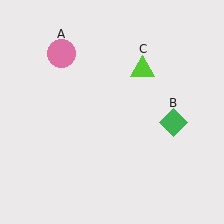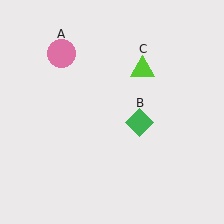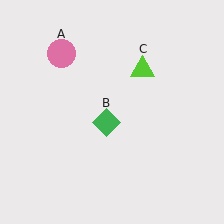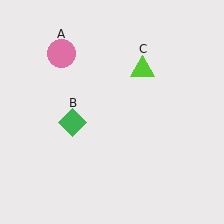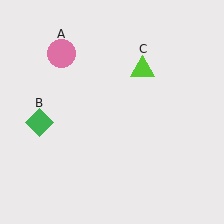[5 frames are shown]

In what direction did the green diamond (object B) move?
The green diamond (object B) moved left.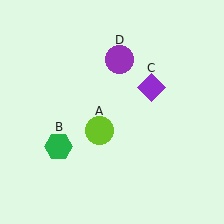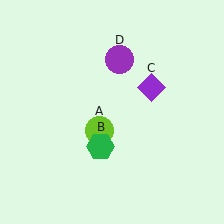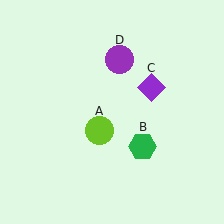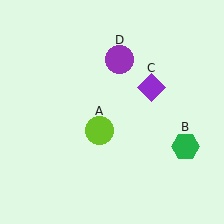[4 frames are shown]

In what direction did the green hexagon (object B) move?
The green hexagon (object B) moved right.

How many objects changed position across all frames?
1 object changed position: green hexagon (object B).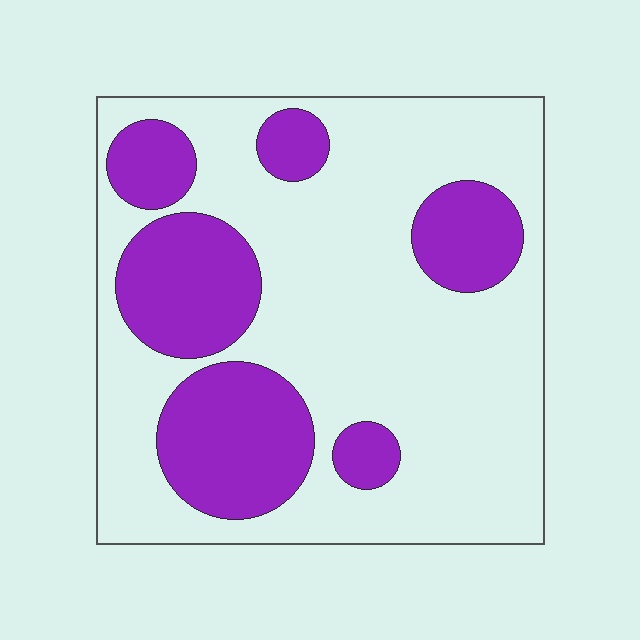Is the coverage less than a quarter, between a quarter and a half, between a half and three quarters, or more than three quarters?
Between a quarter and a half.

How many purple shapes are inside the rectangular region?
6.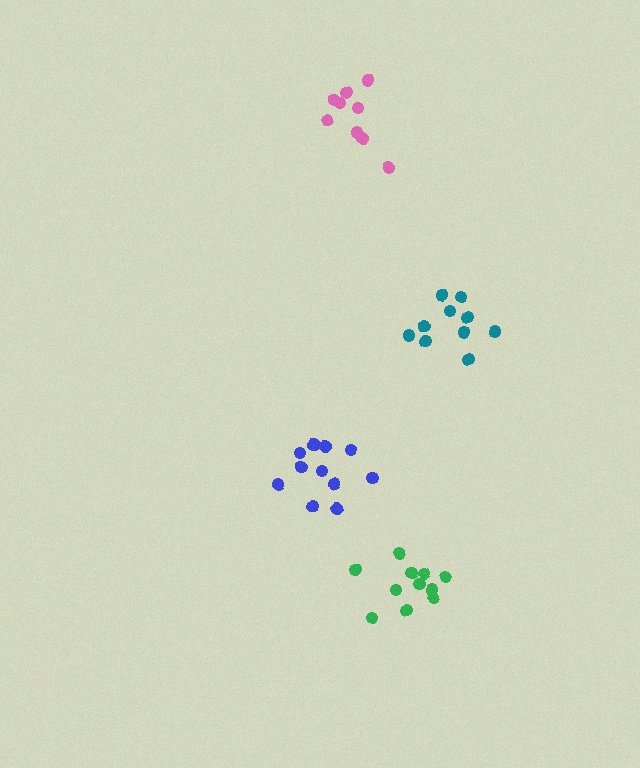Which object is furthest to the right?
The teal cluster is rightmost.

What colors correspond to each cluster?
The clusters are colored: blue, green, teal, pink.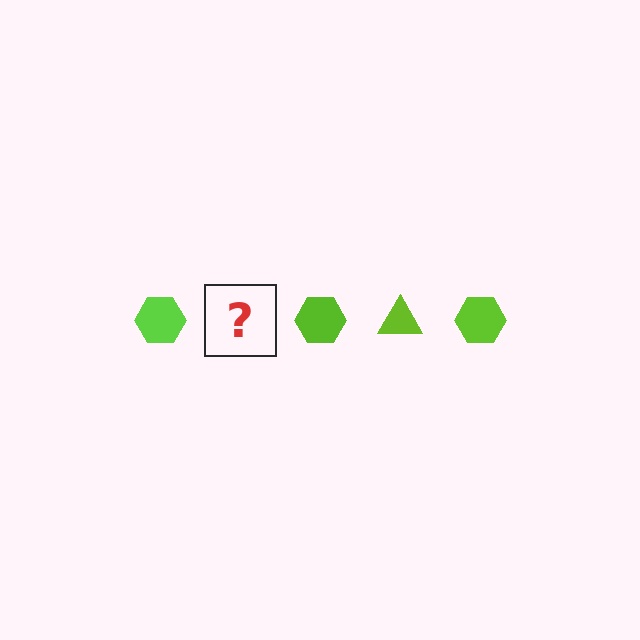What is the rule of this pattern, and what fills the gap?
The rule is that the pattern cycles through hexagon, triangle shapes in lime. The gap should be filled with a lime triangle.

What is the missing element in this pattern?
The missing element is a lime triangle.